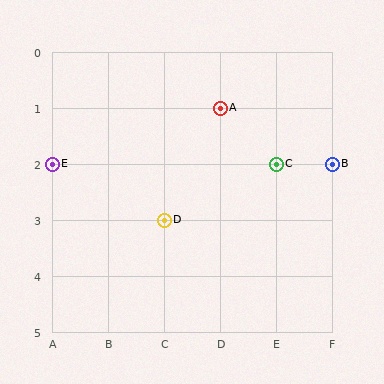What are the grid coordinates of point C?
Point C is at grid coordinates (E, 2).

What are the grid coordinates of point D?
Point D is at grid coordinates (C, 3).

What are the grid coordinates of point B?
Point B is at grid coordinates (F, 2).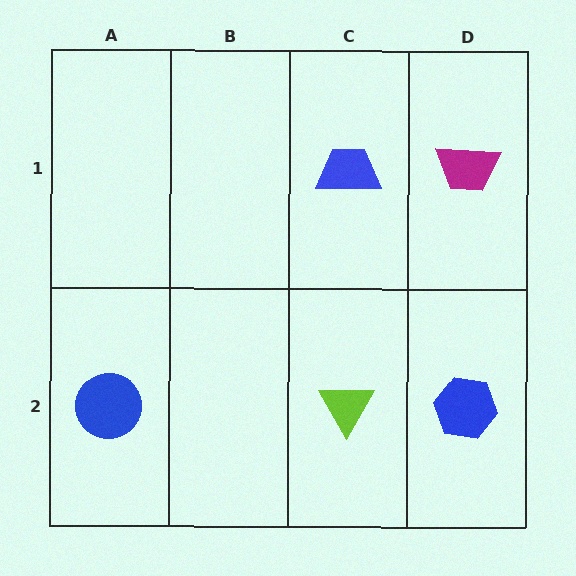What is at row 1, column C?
A blue trapezoid.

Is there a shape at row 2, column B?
No, that cell is empty.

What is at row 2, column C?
A lime triangle.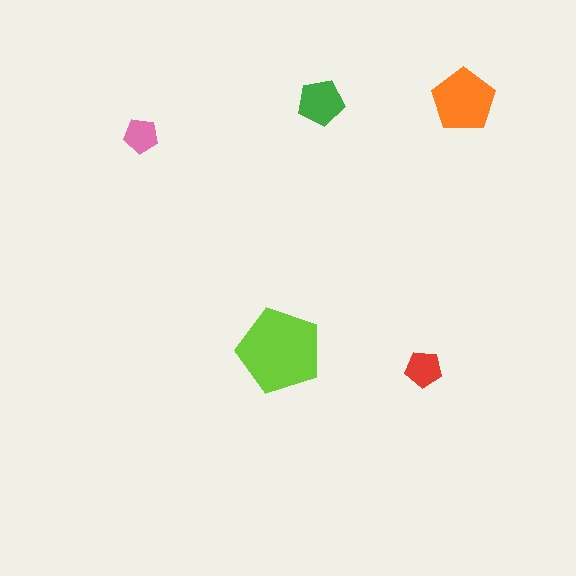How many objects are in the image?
There are 5 objects in the image.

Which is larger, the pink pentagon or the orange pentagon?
The orange one.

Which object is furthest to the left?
The pink pentagon is leftmost.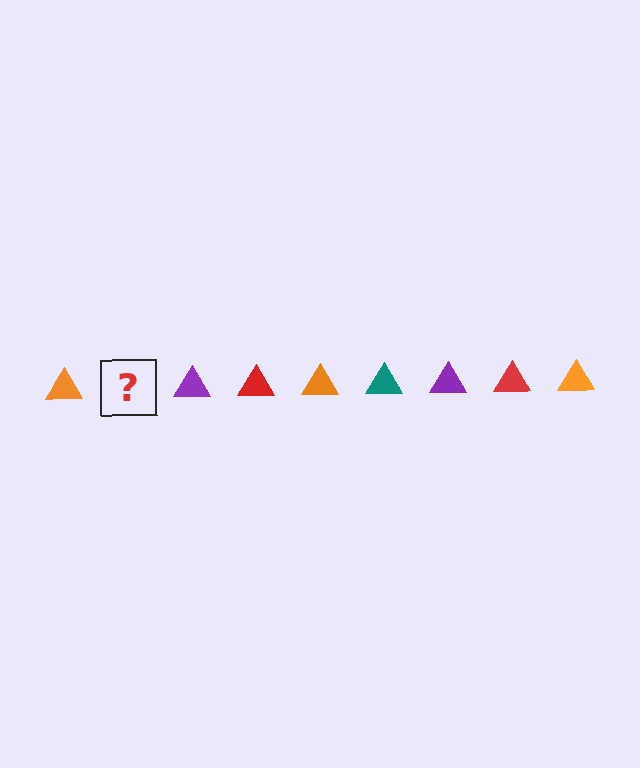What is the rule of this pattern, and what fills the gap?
The rule is that the pattern cycles through orange, teal, purple, red triangles. The gap should be filled with a teal triangle.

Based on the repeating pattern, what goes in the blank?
The blank should be a teal triangle.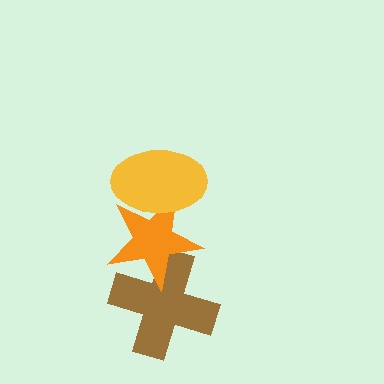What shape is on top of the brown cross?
The orange star is on top of the brown cross.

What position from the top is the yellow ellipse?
The yellow ellipse is 1st from the top.